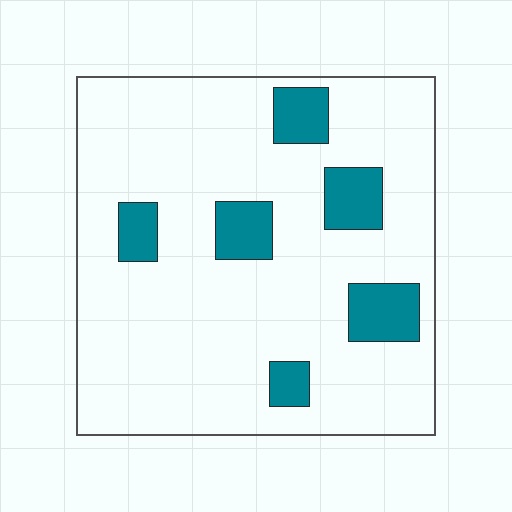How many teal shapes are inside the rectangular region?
6.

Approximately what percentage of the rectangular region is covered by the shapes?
Approximately 15%.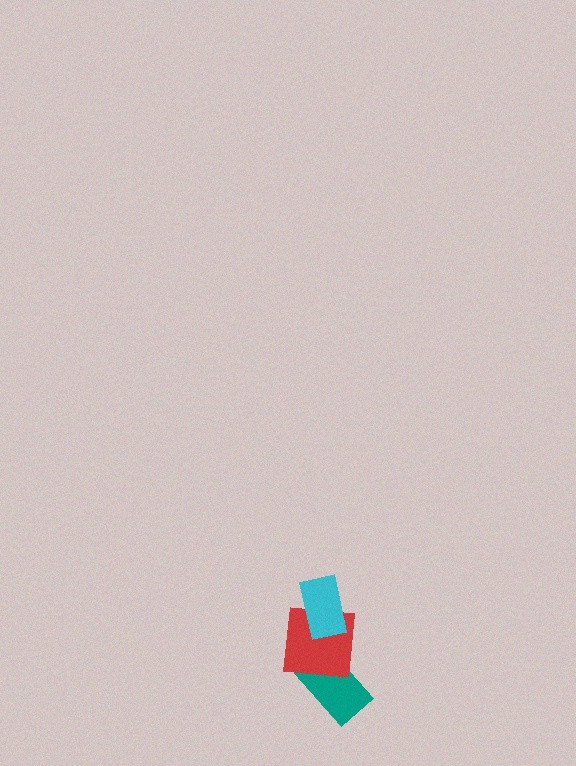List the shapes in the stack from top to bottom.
From top to bottom: the cyan rectangle, the red square, the teal rectangle.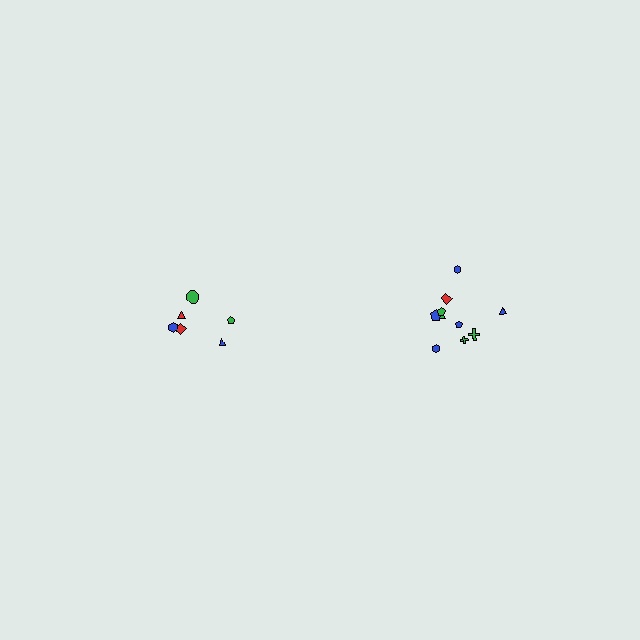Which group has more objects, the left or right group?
The right group.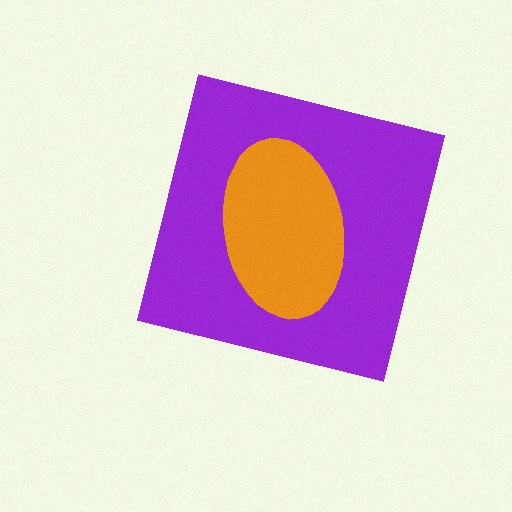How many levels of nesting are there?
2.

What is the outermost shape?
The purple square.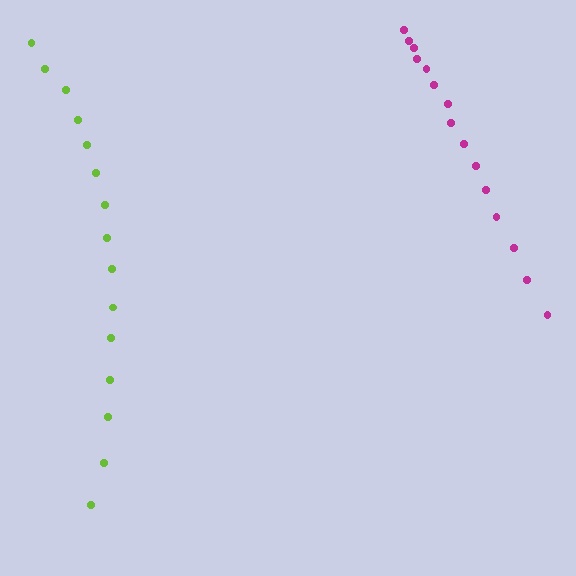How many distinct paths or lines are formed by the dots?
There are 2 distinct paths.